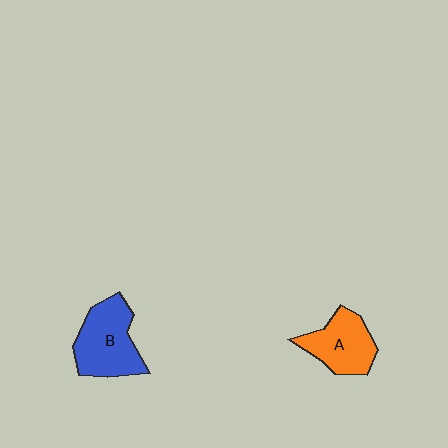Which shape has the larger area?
Shape B (blue).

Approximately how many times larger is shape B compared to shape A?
Approximately 1.2 times.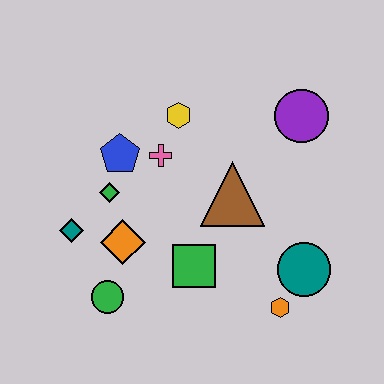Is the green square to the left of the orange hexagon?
Yes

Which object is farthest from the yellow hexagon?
The orange hexagon is farthest from the yellow hexagon.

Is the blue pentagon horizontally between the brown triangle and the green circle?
Yes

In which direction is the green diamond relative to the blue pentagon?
The green diamond is below the blue pentagon.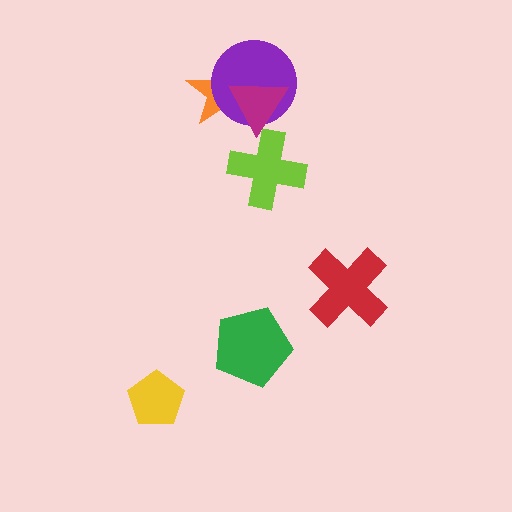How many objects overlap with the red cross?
0 objects overlap with the red cross.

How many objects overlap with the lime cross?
0 objects overlap with the lime cross.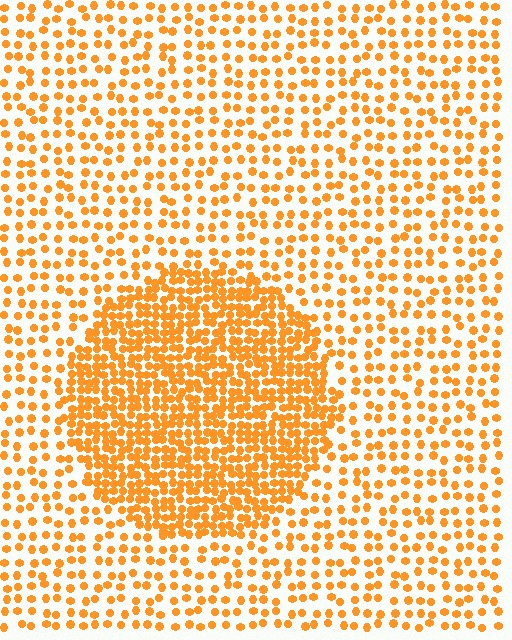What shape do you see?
I see a circle.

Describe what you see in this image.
The image contains small orange elements arranged at two different densities. A circle-shaped region is visible where the elements are more densely packed than the surrounding area.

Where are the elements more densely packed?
The elements are more densely packed inside the circle boundary.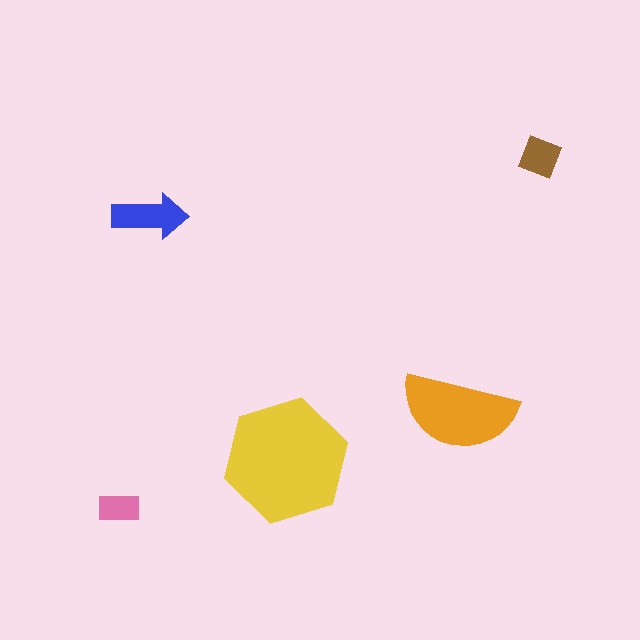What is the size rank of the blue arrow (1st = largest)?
3rd.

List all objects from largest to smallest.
The yellow hexagon, the orange semicircle, the blue arrow, the brown diamond, the pink rectangle.